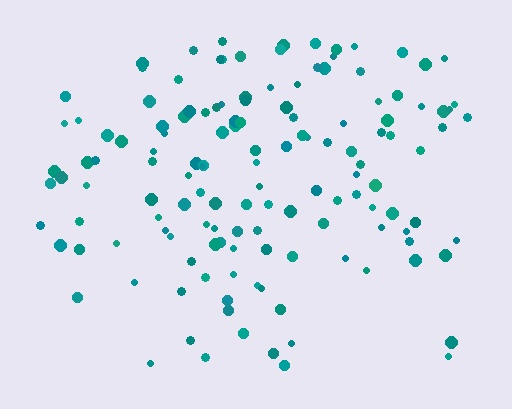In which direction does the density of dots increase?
From bottom to top, with the top side densest.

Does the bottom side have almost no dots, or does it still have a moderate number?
Still a moderate number, just noticeably fewer than the top.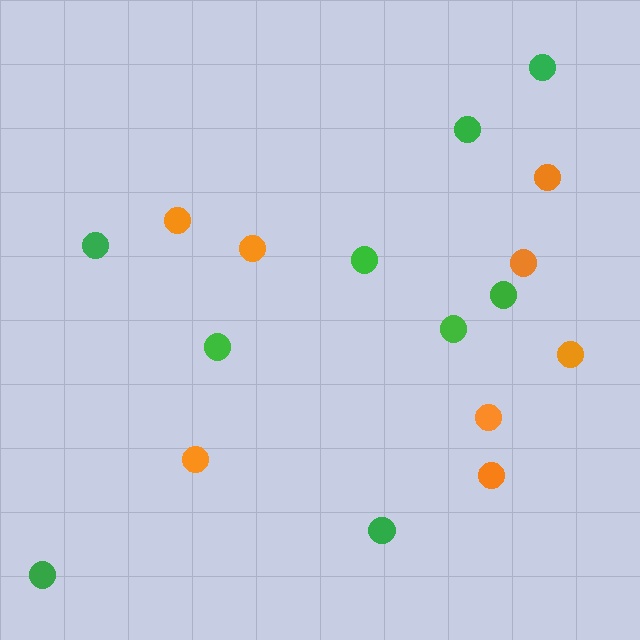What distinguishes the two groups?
There are 2 groups: one group of green circles (9) and one group of orange circles (8).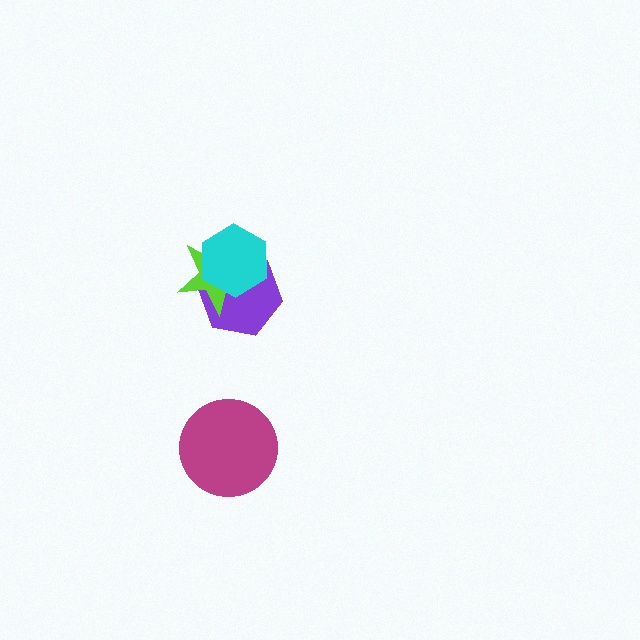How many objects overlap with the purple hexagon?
2 objects overlap with the purple hexagon.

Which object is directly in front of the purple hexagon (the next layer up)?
The lime star is directly in front of the purple hexagon.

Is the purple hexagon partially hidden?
Yes, it is partially covered by another shape.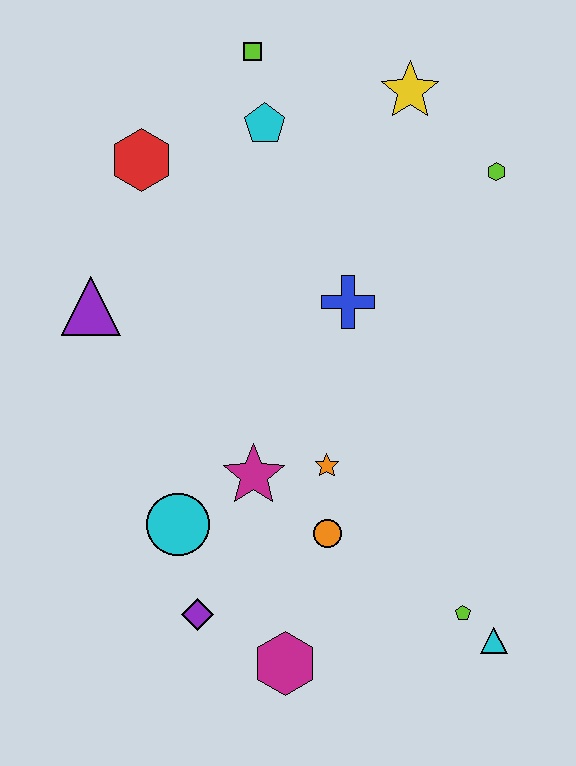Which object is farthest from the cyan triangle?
The lime square is farthest from the cyan triangle.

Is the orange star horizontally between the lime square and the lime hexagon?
Yes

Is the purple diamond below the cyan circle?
Yes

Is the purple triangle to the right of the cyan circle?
No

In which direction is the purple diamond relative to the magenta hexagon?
The purple diamond is to the left of the magenta hexagon.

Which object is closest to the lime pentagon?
The cyan triangle is closest to the lime pentagon.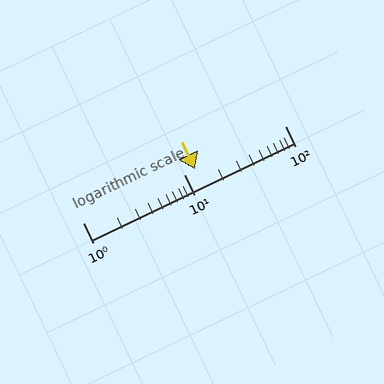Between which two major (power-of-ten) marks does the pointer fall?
The pointer is between 10 and 100.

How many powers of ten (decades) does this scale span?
The scale spans 2 decades, from 1 to 100.